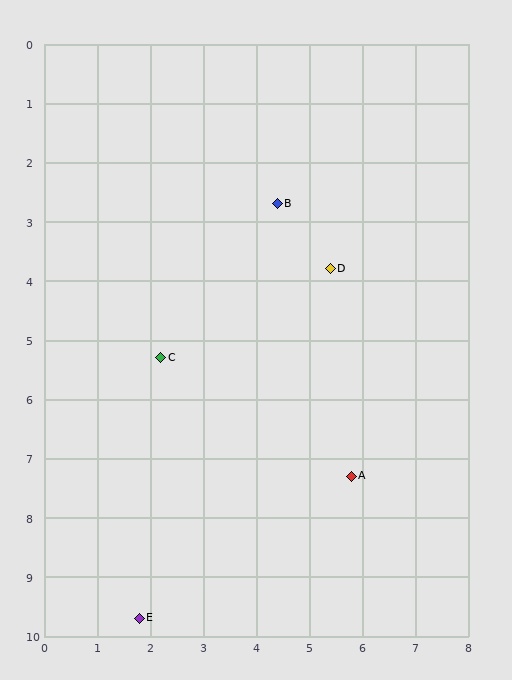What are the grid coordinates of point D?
Point D is at approximately (5.4, 3.8).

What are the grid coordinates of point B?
Point B is at approximately (4.4, 2.7).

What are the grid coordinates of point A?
Point A is at approximately (5.8, 7.3).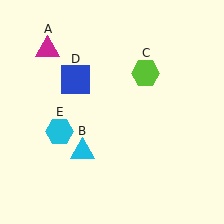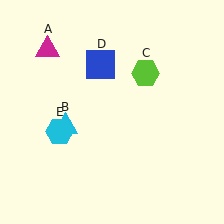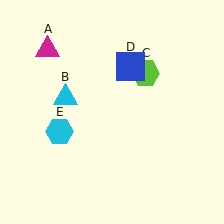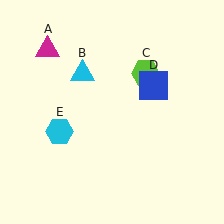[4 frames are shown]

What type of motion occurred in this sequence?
The cyan triangle (object B), blue square (object D) rotated clockwise around the center of the scene.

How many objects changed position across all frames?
2 objects changed position: cyan triangle (object B), blue square (object D).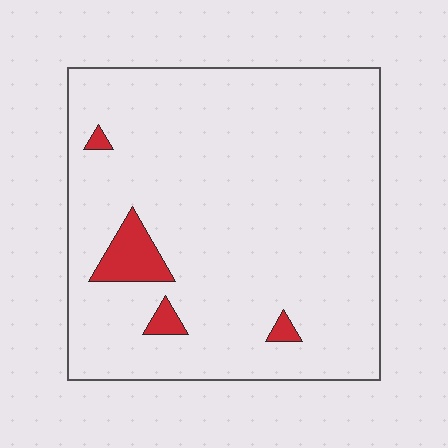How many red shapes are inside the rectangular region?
4.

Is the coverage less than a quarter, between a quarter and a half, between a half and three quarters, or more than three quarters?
Less than a quarter.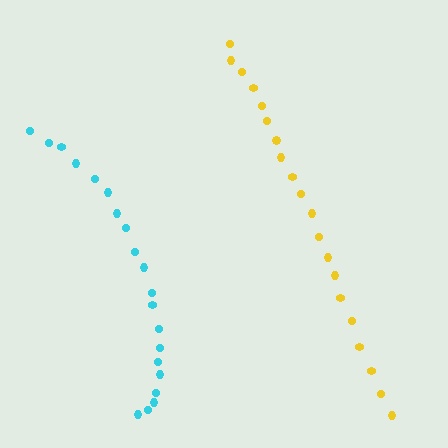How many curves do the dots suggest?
There are 2 distinct paths.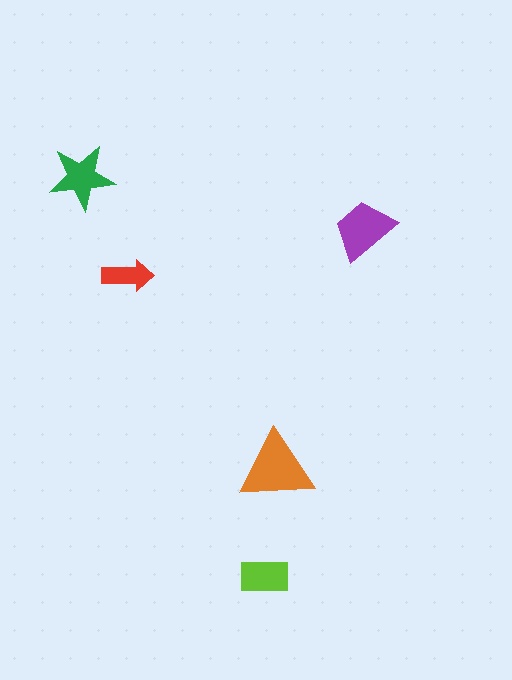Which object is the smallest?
The red arrow.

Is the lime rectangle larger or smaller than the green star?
Smaller.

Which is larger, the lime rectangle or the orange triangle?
The orange triangle.